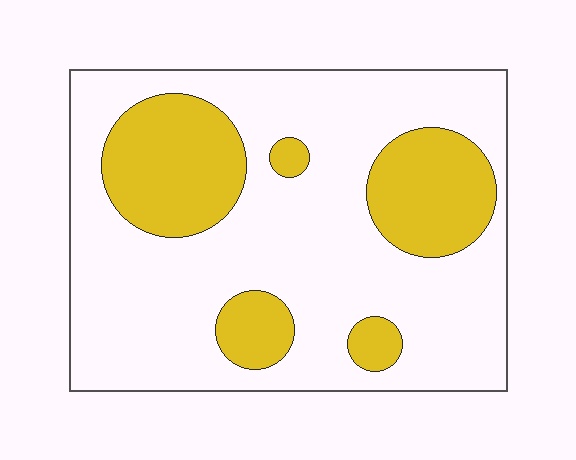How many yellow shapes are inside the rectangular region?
5.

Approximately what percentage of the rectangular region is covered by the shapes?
Approximately 25%.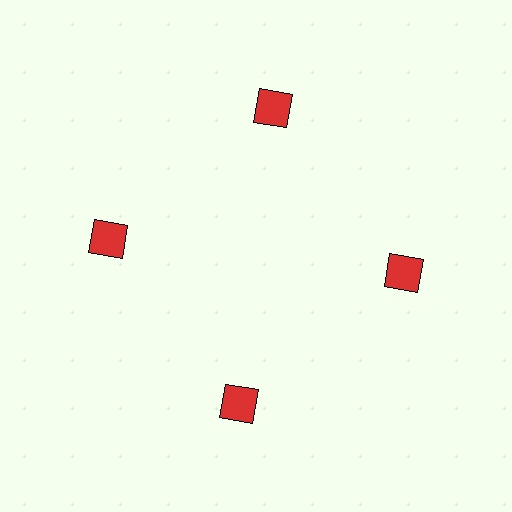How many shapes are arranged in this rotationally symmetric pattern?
There are 4 shapes, arranged in 4 groups of 1.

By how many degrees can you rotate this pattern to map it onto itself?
The pattern maps onto itself every 90 degrees of rotation.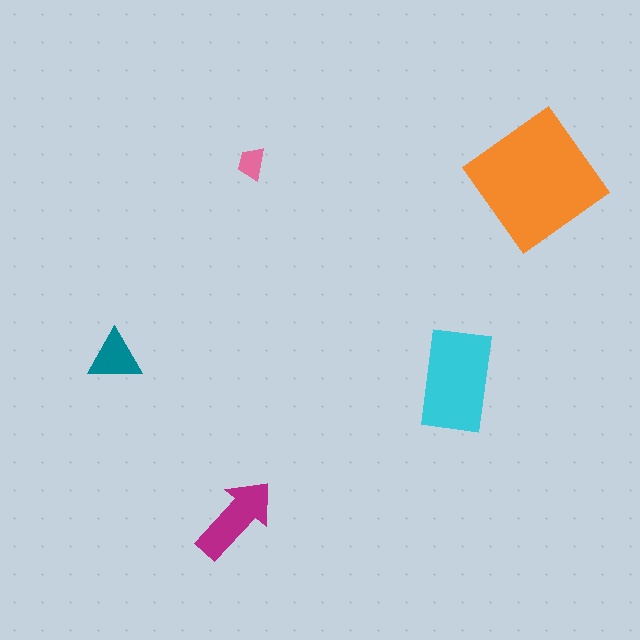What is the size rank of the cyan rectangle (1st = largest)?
2nd.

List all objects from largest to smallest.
The orange diamond, the cyan rectangle, the magenta arrow, the teal triangle, the pink trapezoid.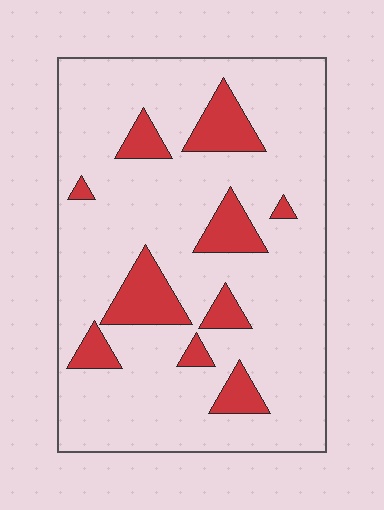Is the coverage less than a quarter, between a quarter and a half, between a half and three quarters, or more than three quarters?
Less than a quarter.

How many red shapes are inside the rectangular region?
10.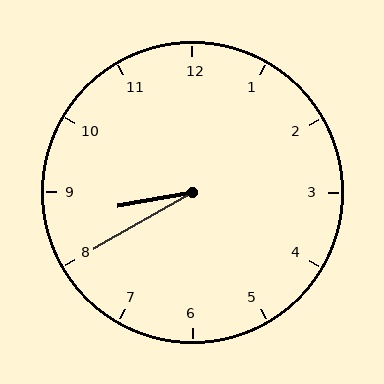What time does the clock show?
8:40.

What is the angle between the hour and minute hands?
Approximately 20 degrees.